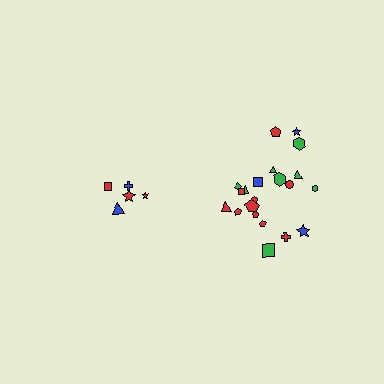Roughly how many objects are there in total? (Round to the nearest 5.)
Roughly 25 objects in total.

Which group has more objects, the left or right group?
The right group.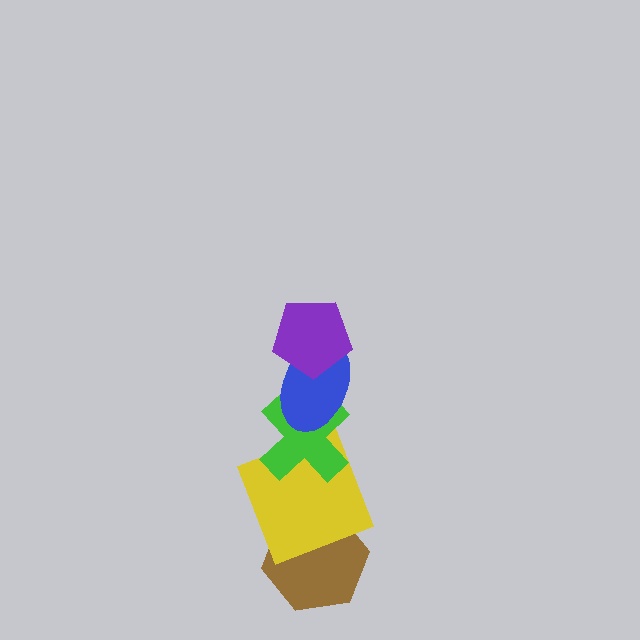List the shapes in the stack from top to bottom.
From top to bottom: the purple pentagon, the blue ellipse, the green cross, the yellow square, the brown hexagon.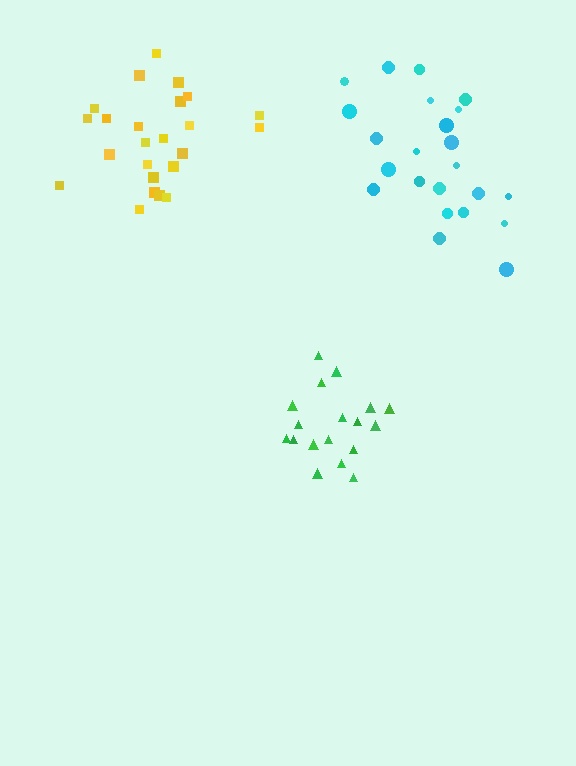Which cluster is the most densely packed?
Green.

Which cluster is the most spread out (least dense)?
Cyan.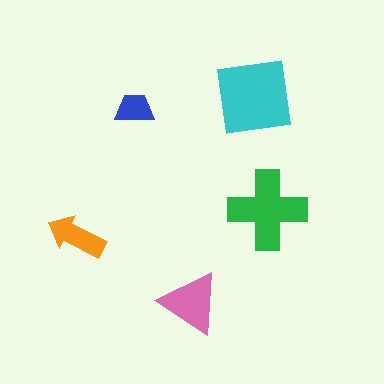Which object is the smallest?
The blue trapezoid.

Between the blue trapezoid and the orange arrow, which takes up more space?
The orange arrow.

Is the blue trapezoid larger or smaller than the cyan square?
Smaller.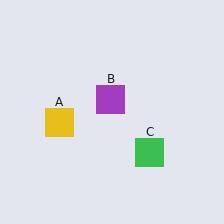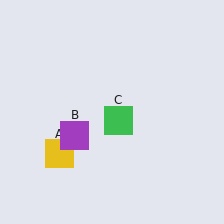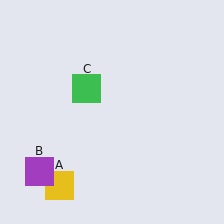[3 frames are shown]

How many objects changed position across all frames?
3 objects changed position: yellow square (object A), purple square (object B), green square (object C).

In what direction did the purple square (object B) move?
The purple square (object B) moved down and to the left.